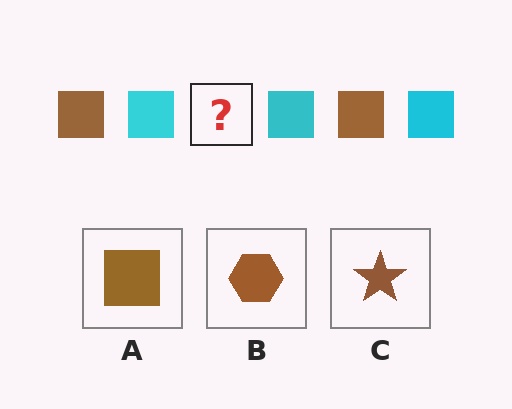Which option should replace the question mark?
Option A.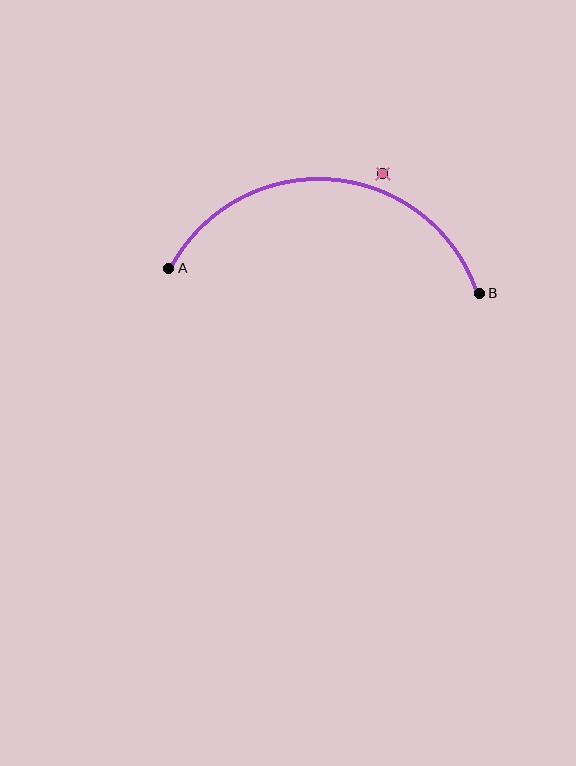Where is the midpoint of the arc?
The arc midpoint is the point on the curve farthest from the straight line joining A and B. It sits above that line.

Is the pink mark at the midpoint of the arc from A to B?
No — the pink mark does not lie on the arc at all. It sits slightly outside the curve.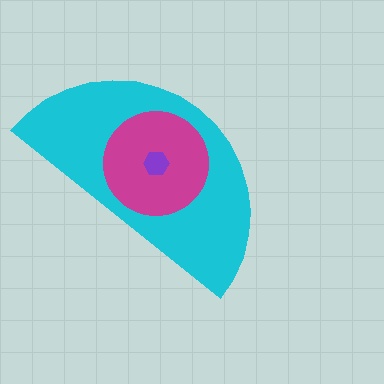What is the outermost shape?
The cyan semicircle.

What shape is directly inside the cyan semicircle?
The magenta circle.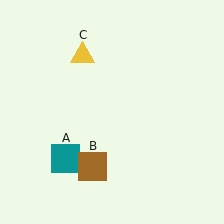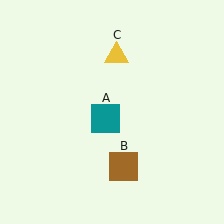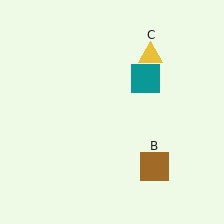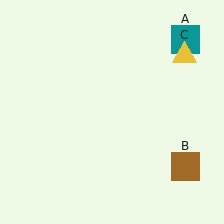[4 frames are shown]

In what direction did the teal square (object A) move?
The teal square (object A) moved up and to the right.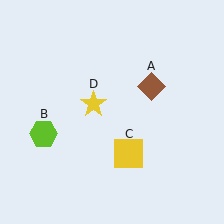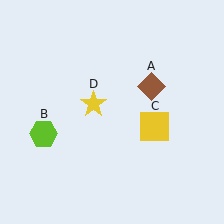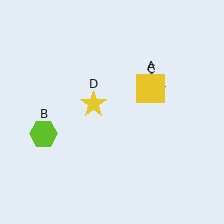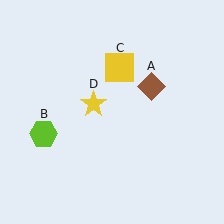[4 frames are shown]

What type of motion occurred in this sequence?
The yellow square (object C) rotated counterclockwise around the center of the scene.